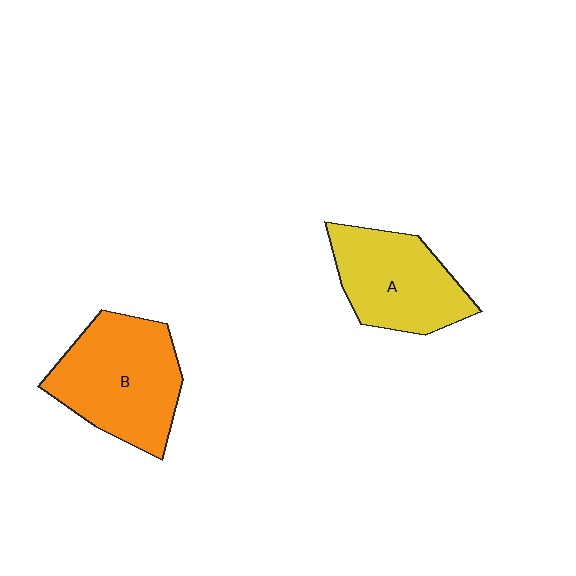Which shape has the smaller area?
Shape A (yellow).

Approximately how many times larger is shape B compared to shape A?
Approximately 1.2 times.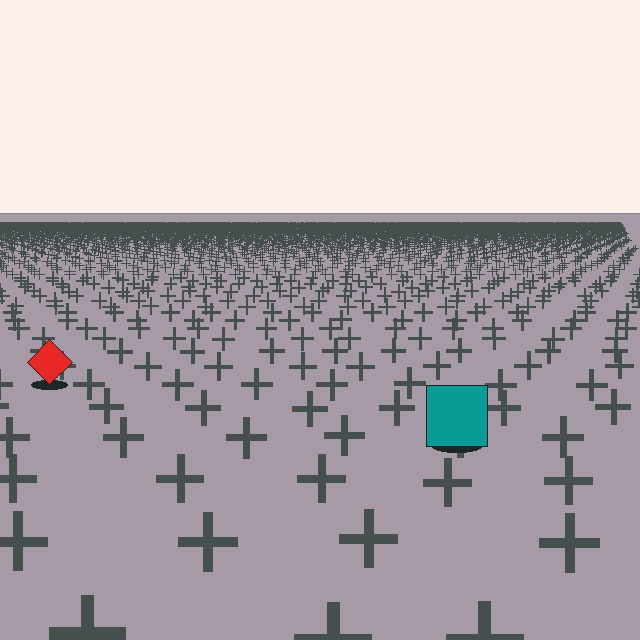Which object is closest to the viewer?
The teal square is closest. The texture marks near it are larger and more spread out.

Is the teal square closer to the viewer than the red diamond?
Yes. The teal square is closer — you can tell from the texture gradient: the ground texture is coarser near it.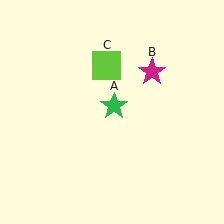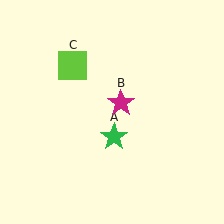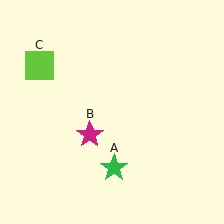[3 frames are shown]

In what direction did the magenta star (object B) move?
The magenta star (object B) moved down and to the left.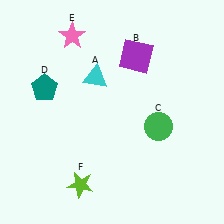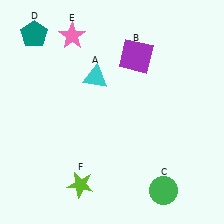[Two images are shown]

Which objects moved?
The objects that moved are: the green circle (C), the teal pentagon (D).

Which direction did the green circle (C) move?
The green circle (C) moved down.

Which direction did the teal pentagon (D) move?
The teal pentagon (D) moved up.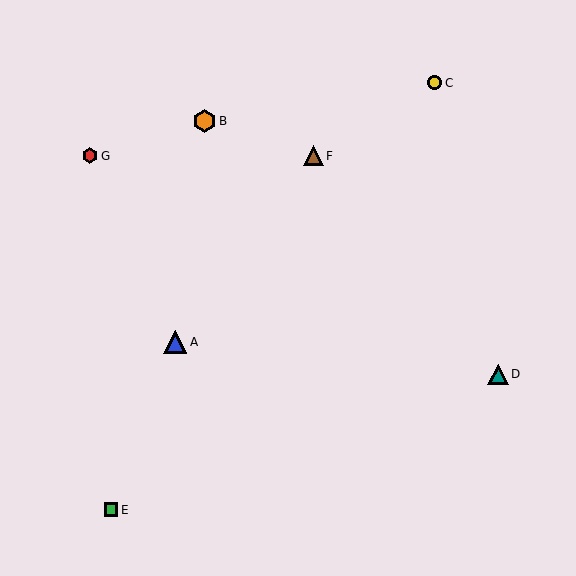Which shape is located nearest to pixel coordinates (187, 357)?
The blue triangle (labeled A) at (175, 342) is nearest to that location.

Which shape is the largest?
The blue triangle (labeled A) is the largest.